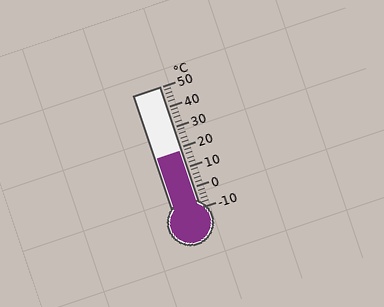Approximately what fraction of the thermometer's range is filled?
The thermometer is filled to approximately 45% of its range.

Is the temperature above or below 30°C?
The temperature is below 30°C.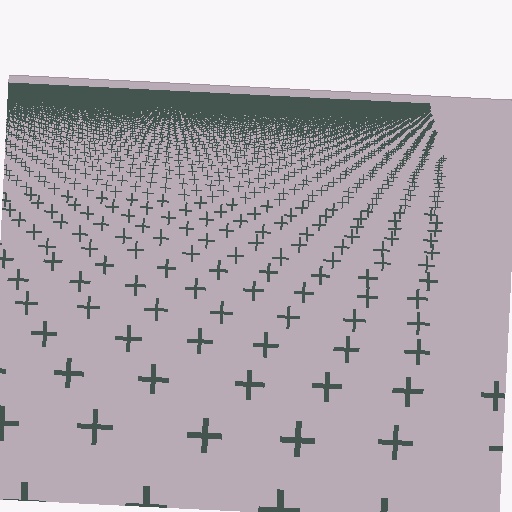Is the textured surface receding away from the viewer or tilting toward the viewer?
The surface is receding away from the viewer. Texture elements get smaller and denser toward the top.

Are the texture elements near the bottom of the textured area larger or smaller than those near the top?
Larger. Near the bottom, elements are closer to the viewer and appear at a bigger on-screen size.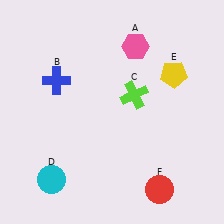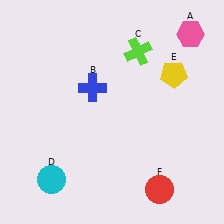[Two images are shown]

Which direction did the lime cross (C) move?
The lime cross (C) moved up.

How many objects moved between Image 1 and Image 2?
3 objects moved between the two images.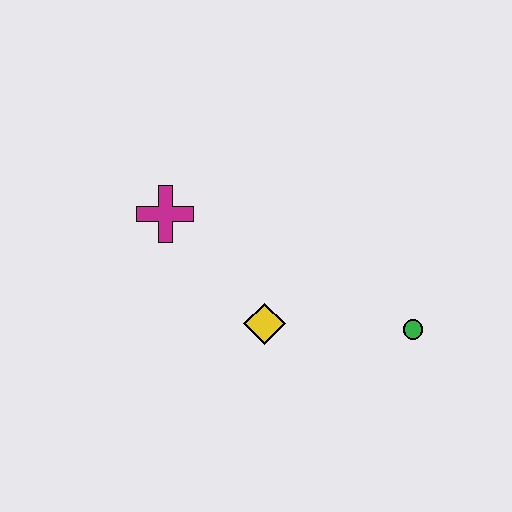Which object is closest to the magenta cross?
The yellow diamond is closest to the magenta cross.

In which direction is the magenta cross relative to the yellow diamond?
The magenta cross is above the yellow diamond.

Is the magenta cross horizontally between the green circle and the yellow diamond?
No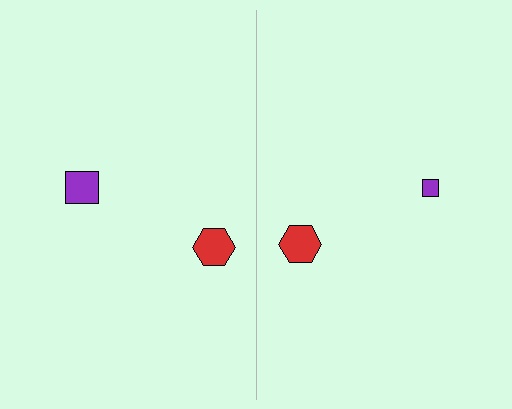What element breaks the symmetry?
The purple square on the right side has a different size than its mirror counterpart.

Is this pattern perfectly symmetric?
No, the pattern is not perfectly symmetric. The purple square on the right side has a different size than its mirror counterpart.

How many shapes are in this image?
There are 4 shapes in this image.